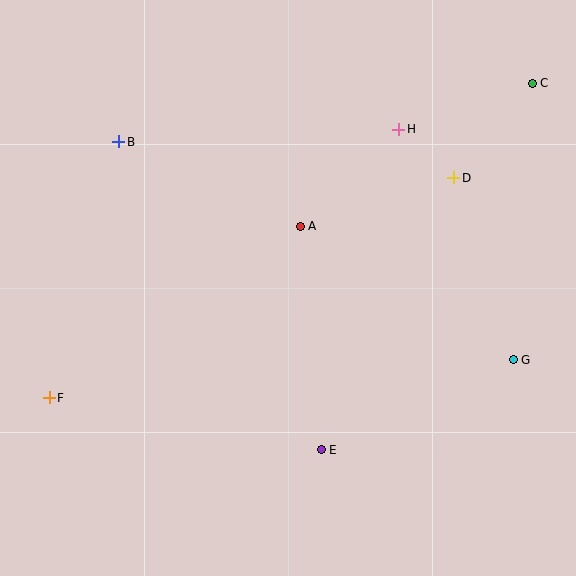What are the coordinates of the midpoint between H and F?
The midpoint between H and F is at (224, 263).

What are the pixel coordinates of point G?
Point G is at (513, 360).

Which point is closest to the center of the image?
Point A at (300, 226) is closest to the center.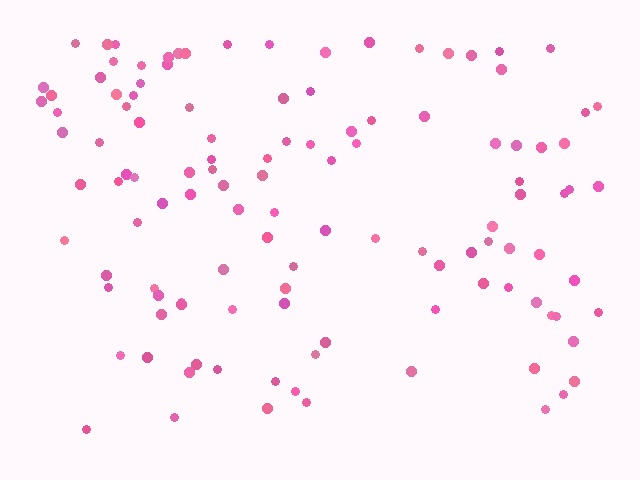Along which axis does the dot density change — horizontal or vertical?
Vertical.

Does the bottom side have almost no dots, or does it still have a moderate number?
Still a moderate number, just noticeably fewer than the top.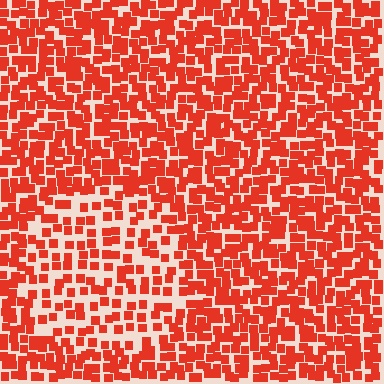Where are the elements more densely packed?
The elements are more densely packed outside the circle boundary.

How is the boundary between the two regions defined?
The boundary is defined by a change in element density (approximately 1.8x ratio). All elements are the same color, size, and shape.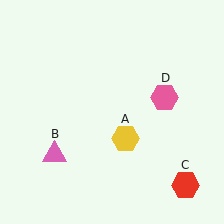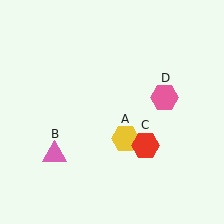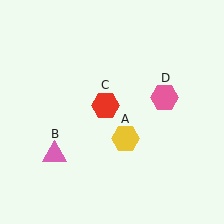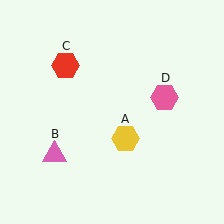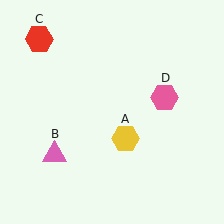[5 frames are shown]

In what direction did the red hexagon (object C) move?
The red hexagon (object C) moved up and to the left.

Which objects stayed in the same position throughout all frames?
Yellow hexagon (object A) and pink triangle (object B) and pink hexagon (object D) remained stationary.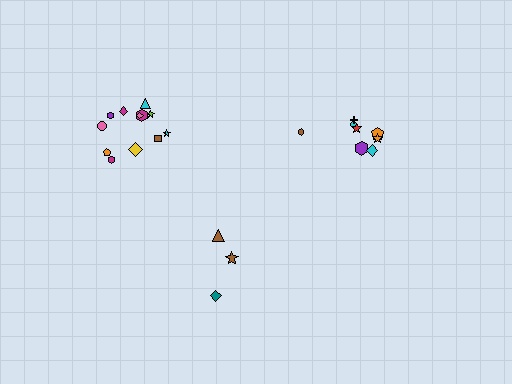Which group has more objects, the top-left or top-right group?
The top-left group.